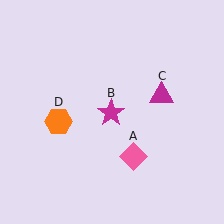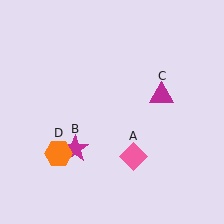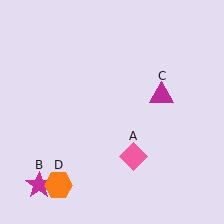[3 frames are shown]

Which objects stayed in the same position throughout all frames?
Pink diamond (object A) and magenta triangle (object C) remained stationary.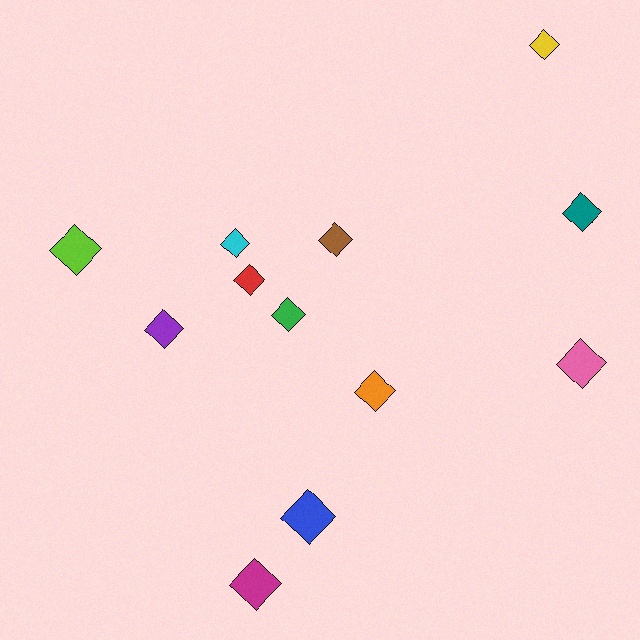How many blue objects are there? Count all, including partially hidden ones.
There is 1 blue object.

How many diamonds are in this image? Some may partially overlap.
There are 12 diamonds.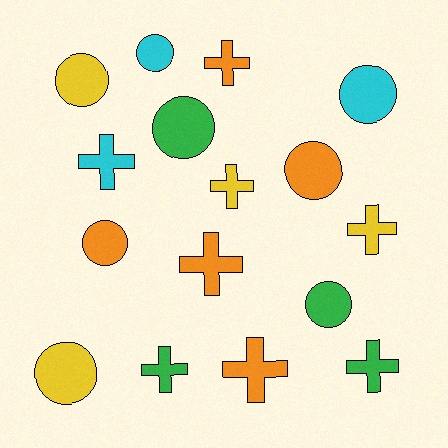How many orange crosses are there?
There are 3 orange crosses.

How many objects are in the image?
There are 16 objects.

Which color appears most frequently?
Orange, with 5 objects.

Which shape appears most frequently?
Circle, with 8 objects.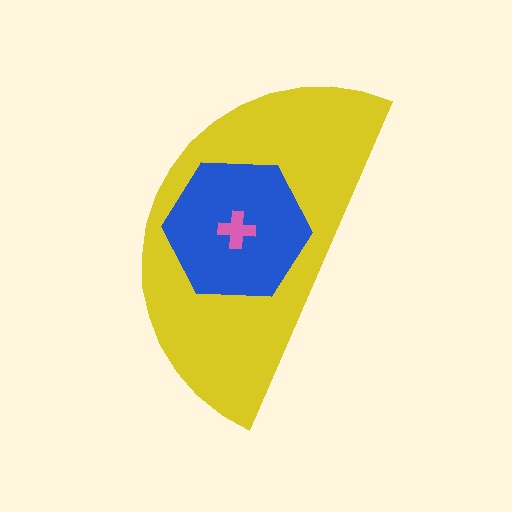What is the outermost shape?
The yellow semicircle.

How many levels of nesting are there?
3.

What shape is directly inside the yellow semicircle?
The blue hexagon.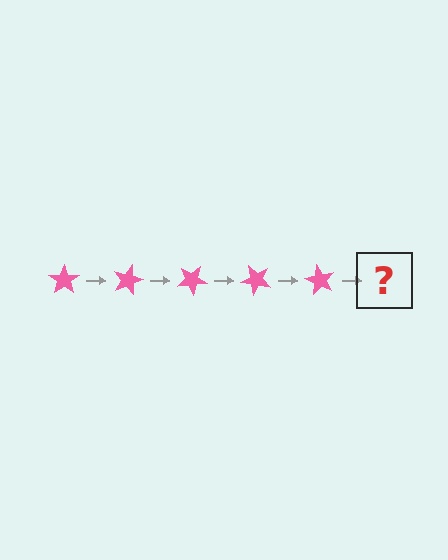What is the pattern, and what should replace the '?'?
The pattern is that the star rotates 15 degrees each step. The '?' should be a pink star rotated 75 degrees.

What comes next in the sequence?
The next element should be a pink star rotated 75 degrees.